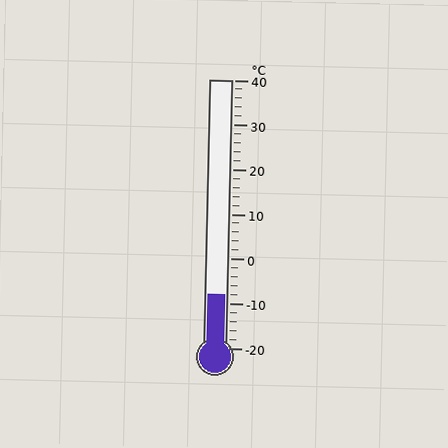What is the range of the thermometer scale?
The thermometer scale ranges from -20°C to 40°C.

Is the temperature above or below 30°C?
The temperature is below 30°C.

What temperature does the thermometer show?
The thermometer shows approximately -8°C.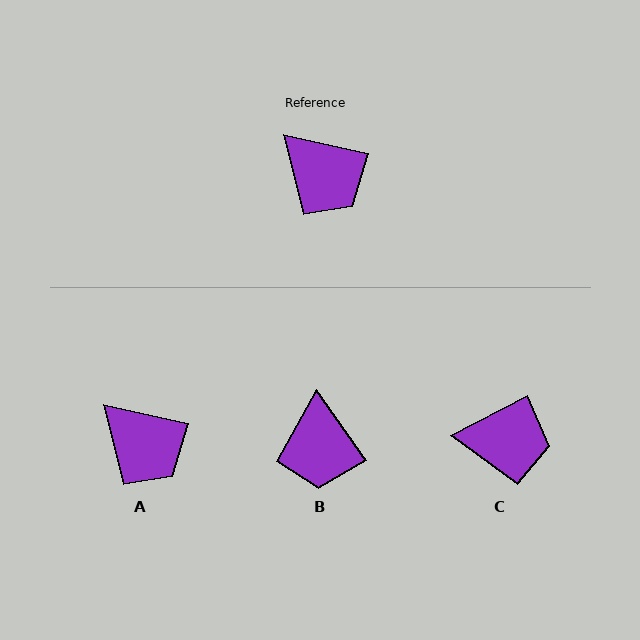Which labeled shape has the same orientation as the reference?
A.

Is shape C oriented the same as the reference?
No, it is off by about 40 degrees.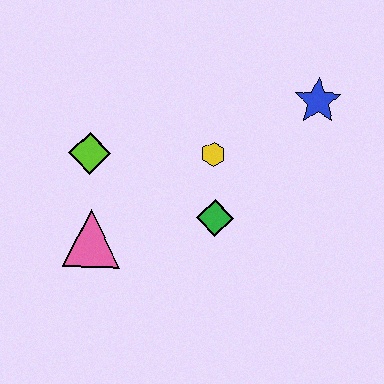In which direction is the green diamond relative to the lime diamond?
The green diamond is to the right of the lime diamond.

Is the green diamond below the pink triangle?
No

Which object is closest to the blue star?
The yellow hexagon is closest to the blue star.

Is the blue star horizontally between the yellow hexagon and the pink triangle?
No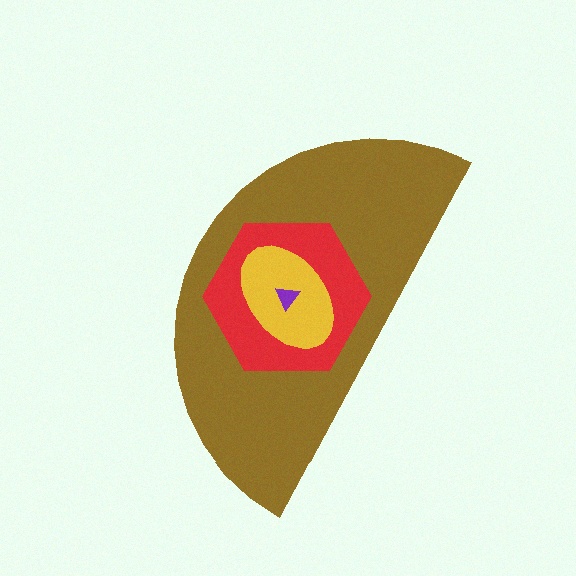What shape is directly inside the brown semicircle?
The red hexagon.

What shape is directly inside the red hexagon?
The yellow ellipse.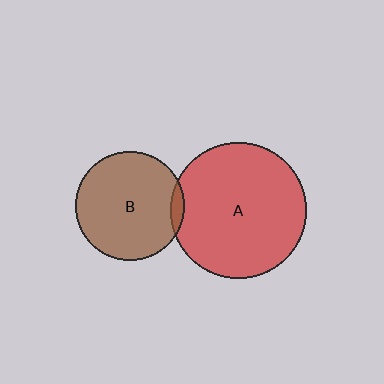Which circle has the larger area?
Circle A (red).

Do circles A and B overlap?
Yes.